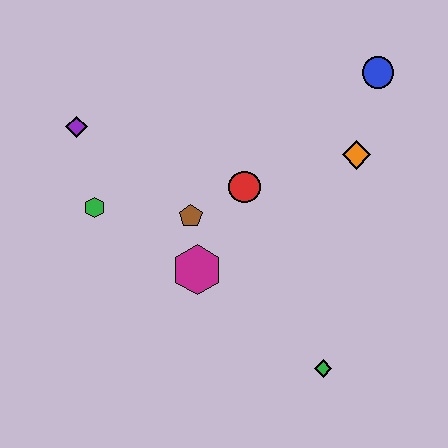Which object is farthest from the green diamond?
The purple diamond is farthest from the green diamond.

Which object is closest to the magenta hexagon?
The brown pentagon is closest to the magenta hexagon.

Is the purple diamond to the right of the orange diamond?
No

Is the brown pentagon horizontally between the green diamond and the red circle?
No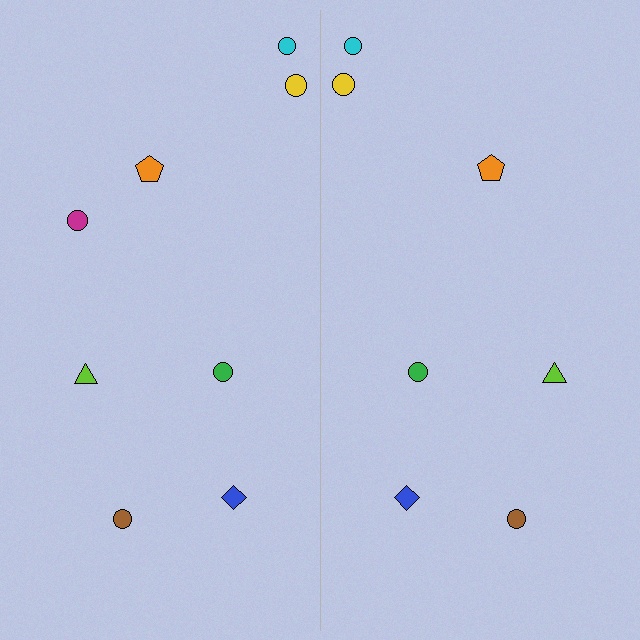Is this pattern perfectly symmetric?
No, the pattern is not perfectly symmetric. A magenta circle is missing from the right side.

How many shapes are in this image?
There are 15 shapes in this image.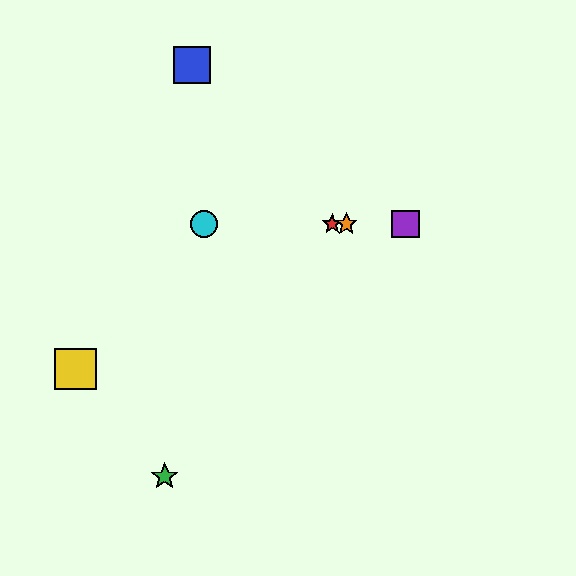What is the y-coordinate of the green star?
The green star is at y≈476.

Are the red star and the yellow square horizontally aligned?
No, the red star is at y≈224 and the yellow square is at y≈369.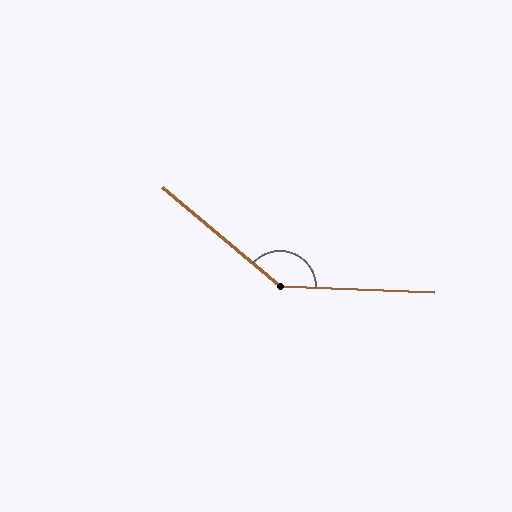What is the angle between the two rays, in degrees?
Approximately 142 degrees.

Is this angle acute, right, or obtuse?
It is obtuse.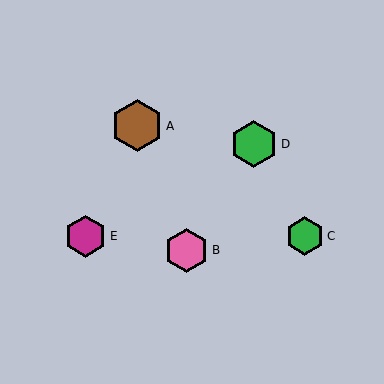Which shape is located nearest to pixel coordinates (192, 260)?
The pink hexagon (labeled B) at (187, 250) is nearest to that location.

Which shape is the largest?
The brown hexagon (labeled A) is the largest.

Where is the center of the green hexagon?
The center of the green hexagon is at (305, 236).